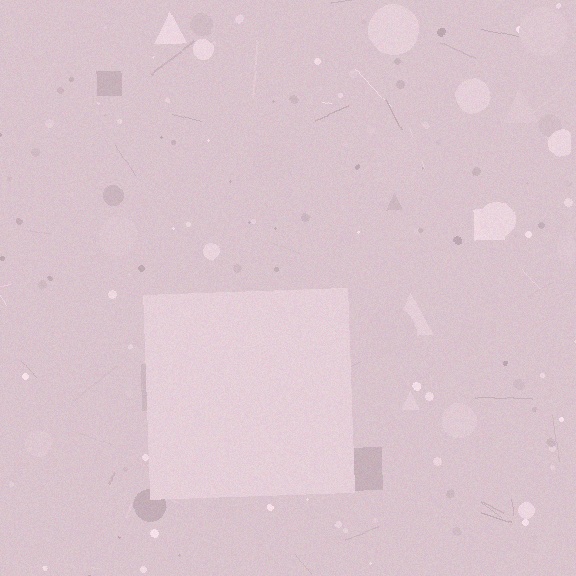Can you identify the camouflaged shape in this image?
The camouflaged shape is a square.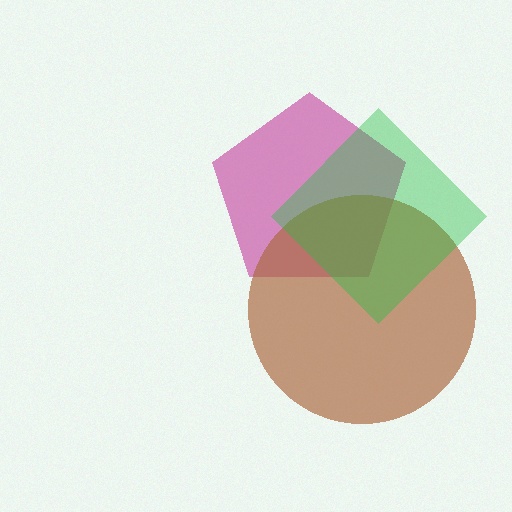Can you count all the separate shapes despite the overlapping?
Yes, there are 3 separate shapes.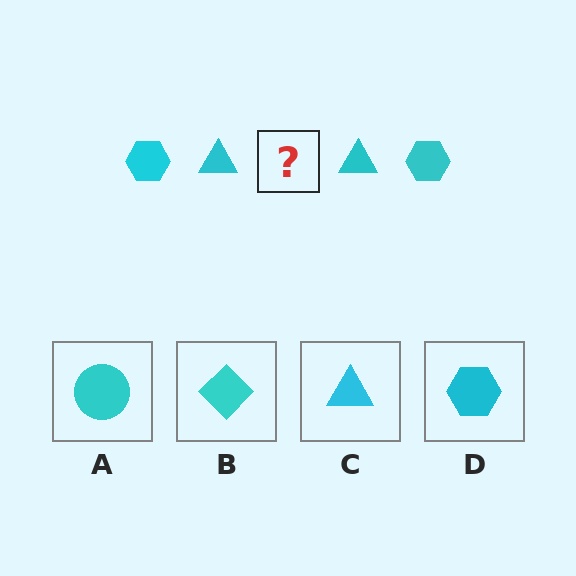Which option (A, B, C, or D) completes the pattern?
D.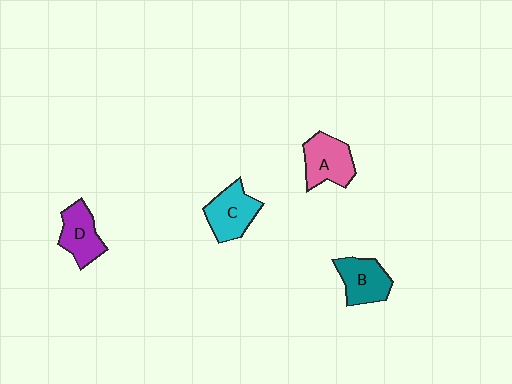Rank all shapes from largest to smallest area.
From largest to smallest: A (pink), C (cyan), B (teal), D (purple).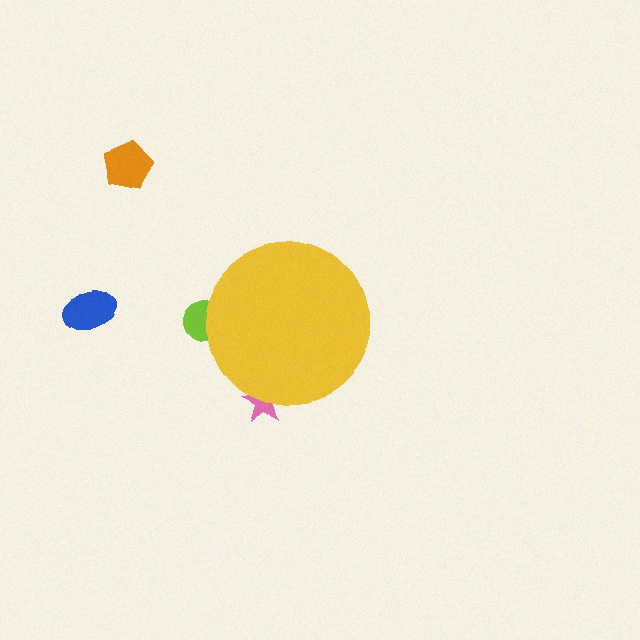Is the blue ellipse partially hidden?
No, the blue ellipse is fully visible.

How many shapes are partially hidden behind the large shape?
2 shapes are partially hidden.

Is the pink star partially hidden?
Yes, the pink star is partially hidden behind the yellow circle.